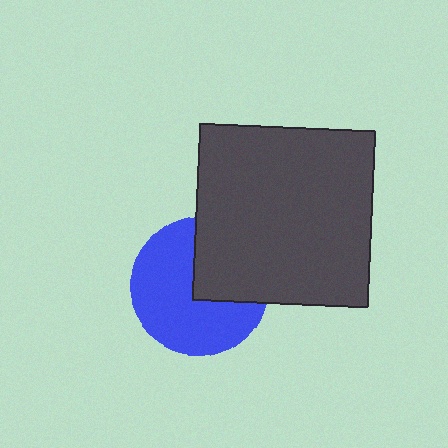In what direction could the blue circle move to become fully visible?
The blue circle could move toward the lower-left. That would shift it out from behind the dark gray square entirely.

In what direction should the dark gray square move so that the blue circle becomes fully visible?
The dark gray square should move toward the upper-right. That is the shortest direction to clear the overlap and leave the blue circle fully visible.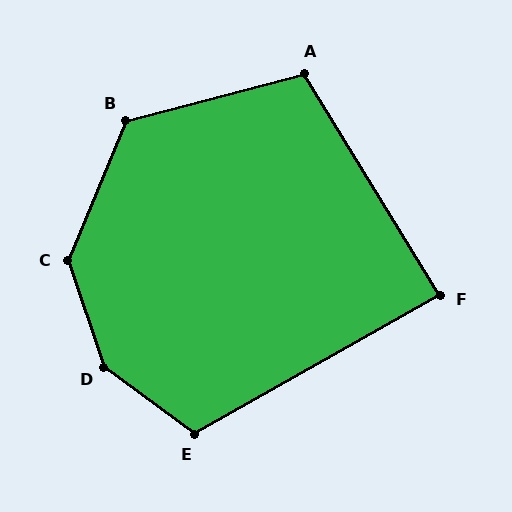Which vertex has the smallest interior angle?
F, at approximately 88 degrees.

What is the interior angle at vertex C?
Approximately 139 degrees (obtuse).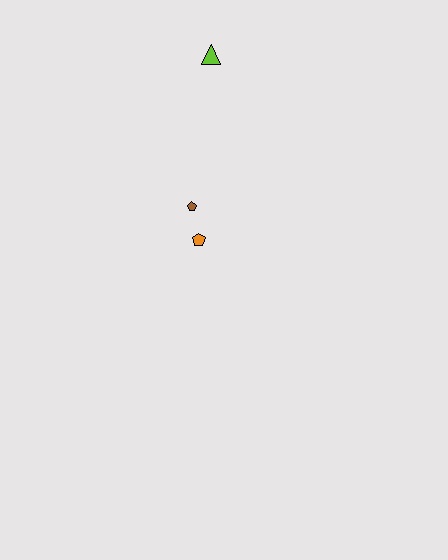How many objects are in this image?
There are 3 objects.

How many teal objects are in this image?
There are no teal objects.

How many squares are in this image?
There are no squares.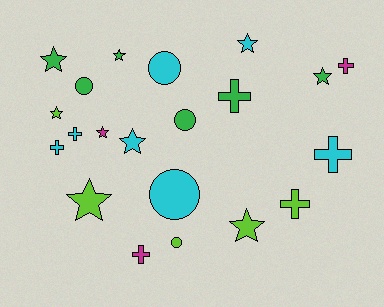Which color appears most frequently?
Cyan, with 7 objects.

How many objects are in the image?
There are 21 objects.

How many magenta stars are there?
There is 1 magenta star.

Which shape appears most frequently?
Star, with 9 objects.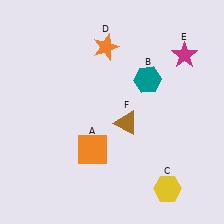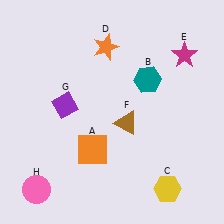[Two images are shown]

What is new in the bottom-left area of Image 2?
A pink circle (H) was added in the bottom-left area of Image 2.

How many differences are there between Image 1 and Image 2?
There are 2 differences between the two images.